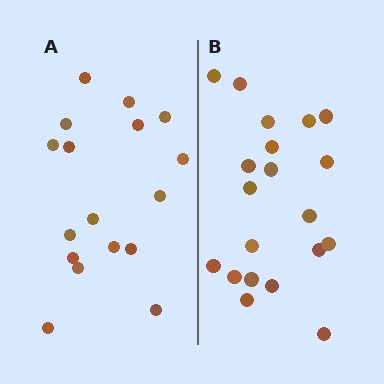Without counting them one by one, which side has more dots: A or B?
Region B (the right region) has more dots.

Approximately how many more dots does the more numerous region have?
Region B has just a few more — roughly 2 or 3 more dots than region A.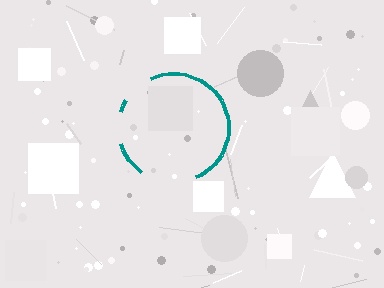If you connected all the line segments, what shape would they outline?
They would outline a circle.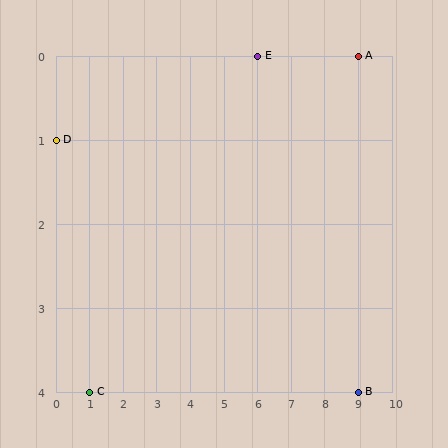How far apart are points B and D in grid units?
Points B and D are 9 columns and 3 rows apart (about 9.5 grid units diagonally).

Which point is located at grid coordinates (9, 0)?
Point A is at (9, 0).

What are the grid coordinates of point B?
Point B is at grid coordinates (9, 4).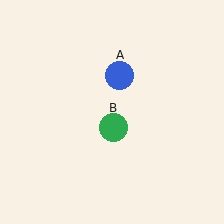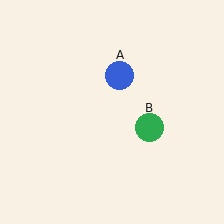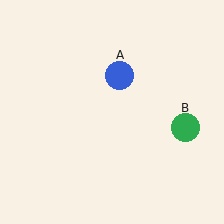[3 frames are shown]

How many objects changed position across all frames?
1 object changed position: green circle (object B).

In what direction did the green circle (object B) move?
The green circle (object B) moved right.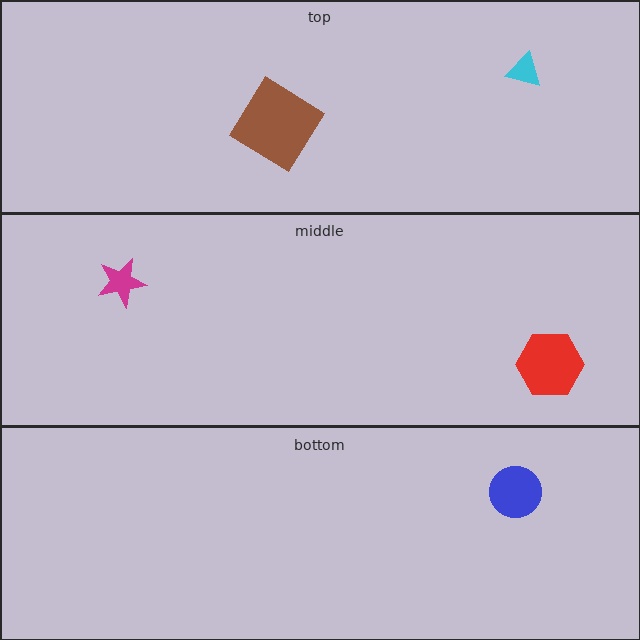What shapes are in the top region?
The brown diamond, the cyan triangle.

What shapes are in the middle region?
The red hexagon, the magenta star.